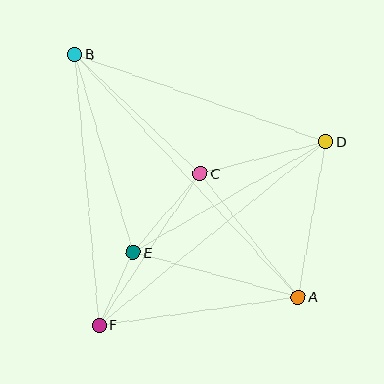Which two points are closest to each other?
Points E and F are closest to each other.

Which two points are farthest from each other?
Points A and B are farthest from each other.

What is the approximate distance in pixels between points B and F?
The distance between B and F is approximately 271 pixels.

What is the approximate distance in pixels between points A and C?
The distance between A and C is approximately 158 pixels.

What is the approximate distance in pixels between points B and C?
The distance between B and C is approximately 173 pixels.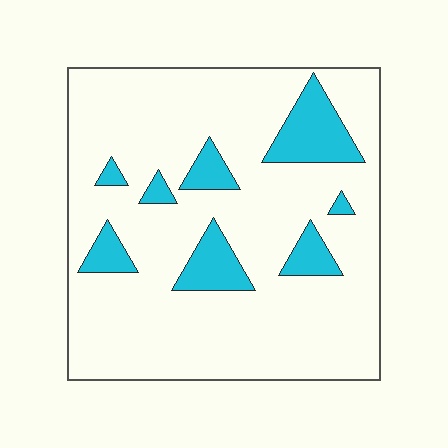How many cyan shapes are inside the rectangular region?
8.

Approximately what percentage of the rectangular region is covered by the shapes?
Approximately 15%.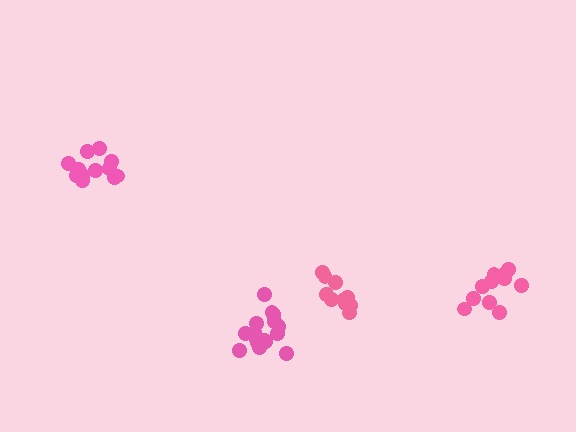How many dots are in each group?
Group 1: 12 dots, Group 2: 10 dots, Group 3: 16 dots, Group 4: 11 dots (49 total).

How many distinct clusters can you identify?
There are 4 distinct clusters.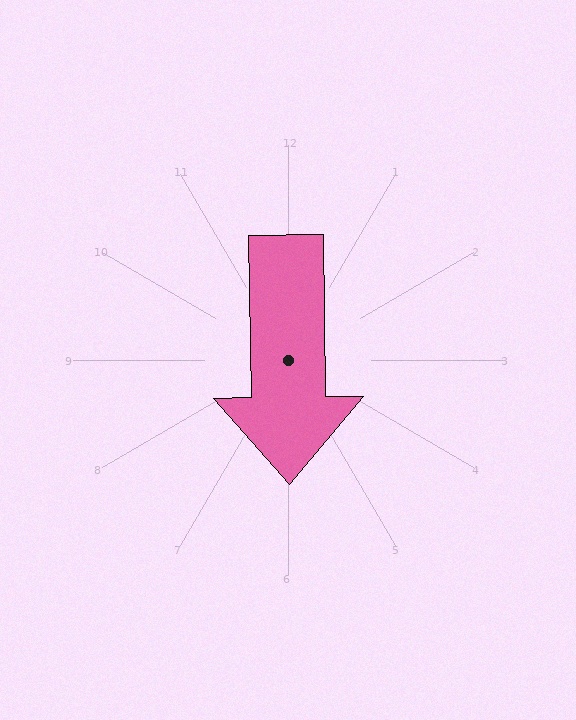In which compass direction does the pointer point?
South.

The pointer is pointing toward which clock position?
Roughly 6 o'clock.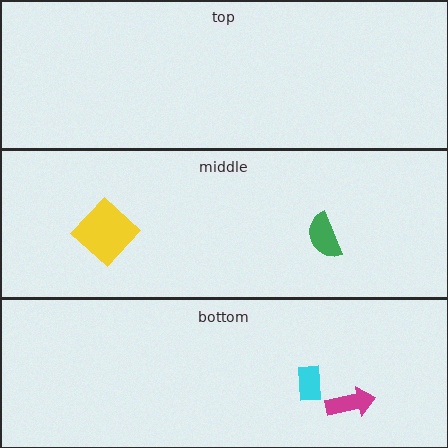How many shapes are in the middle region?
2.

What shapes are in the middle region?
The yellow diamond, the green semicircle.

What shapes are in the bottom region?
The cyan rectangle, the magenta arrow.